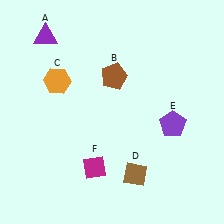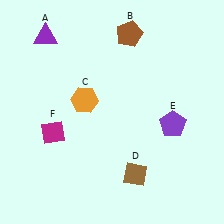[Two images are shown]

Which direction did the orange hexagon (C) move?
The orange hexagon (C) moved right.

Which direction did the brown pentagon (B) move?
The brown pentagon (B) moved up.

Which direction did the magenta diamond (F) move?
The magenta diamond (F) moved left.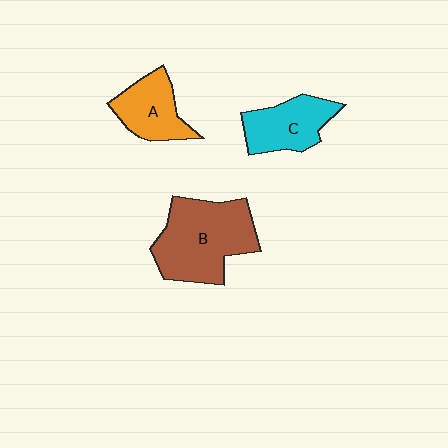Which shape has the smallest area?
Shape A (orange).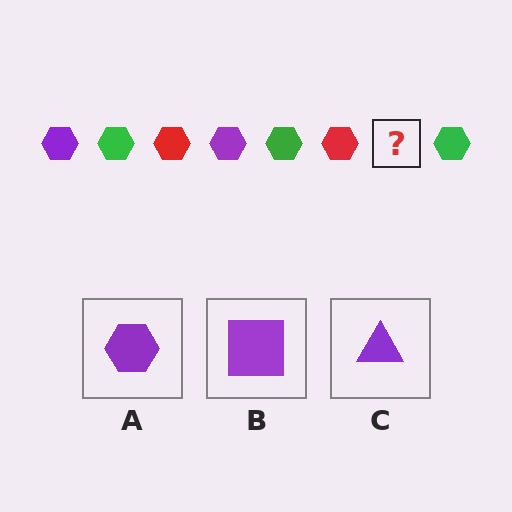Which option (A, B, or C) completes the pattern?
A.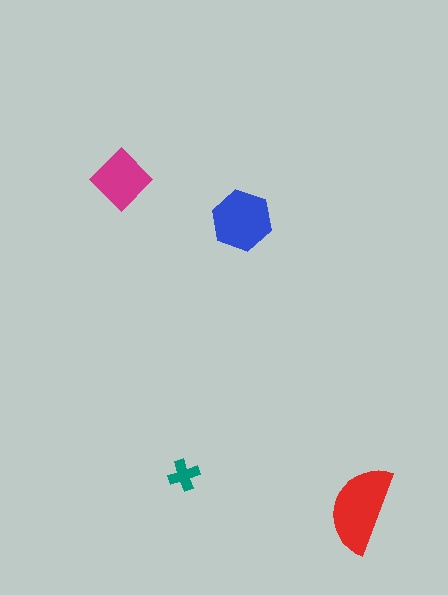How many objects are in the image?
There are 4 objects in the image.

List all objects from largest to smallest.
The red semicircle, the blue hexagon, the magenta diamond, the teal cross.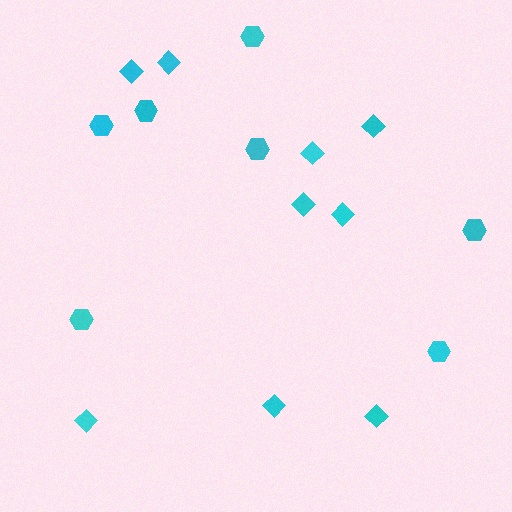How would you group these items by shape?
There are 2 groups: one group of hexagons (7) and one group of diamonds (9).